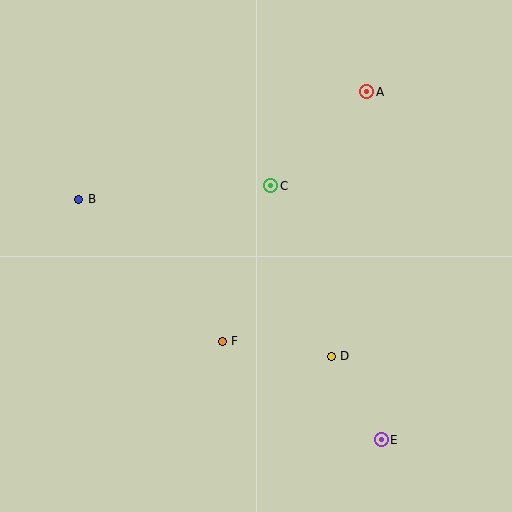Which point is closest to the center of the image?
Point C at (271, 186) is closest to the center.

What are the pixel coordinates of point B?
Point B is at (79, 199).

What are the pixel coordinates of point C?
Point C is at (271, 186).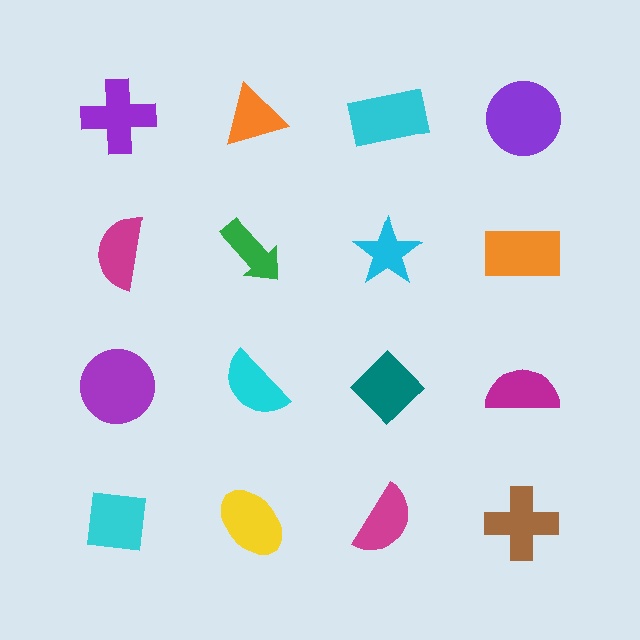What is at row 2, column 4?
An orange rectangle.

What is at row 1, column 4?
A purple circle.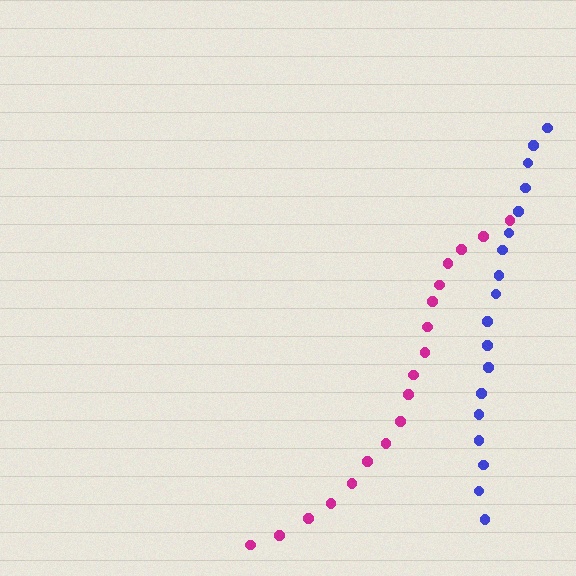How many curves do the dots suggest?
There are 2 distinct paths.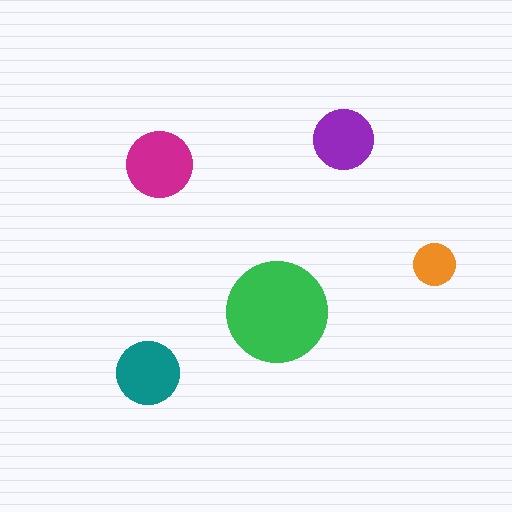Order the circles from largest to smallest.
the green one, the magenta one, the teal one, the purple one, the orange one.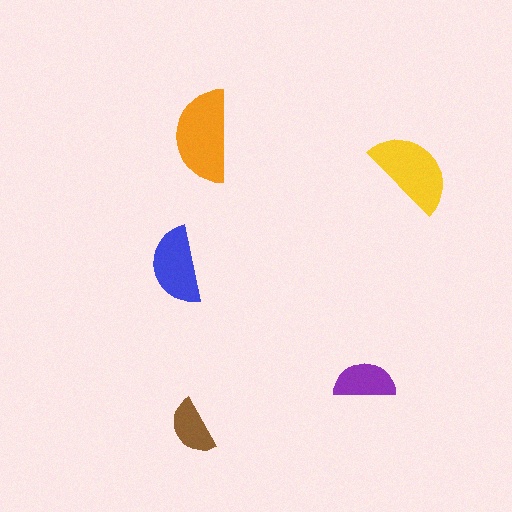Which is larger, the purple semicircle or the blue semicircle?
The blue one.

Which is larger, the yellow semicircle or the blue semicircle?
The yellow one.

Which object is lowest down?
The brown semicircle is bottommost.